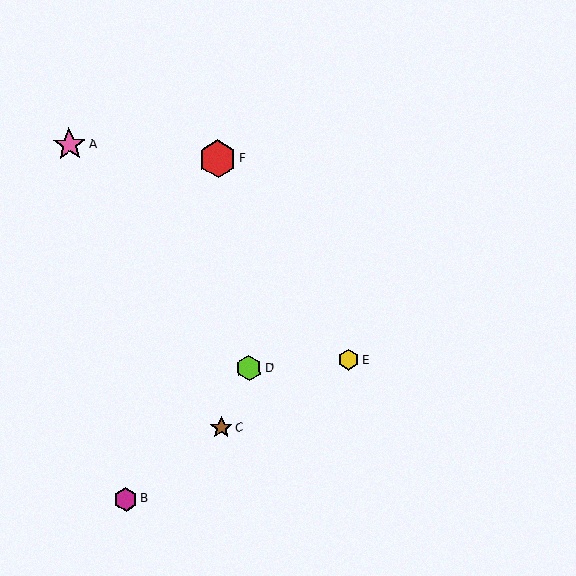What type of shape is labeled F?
Shape F is a red hexagon.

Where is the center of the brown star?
The center of the brown star is at (221, 428).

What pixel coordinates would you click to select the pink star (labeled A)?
Click at (69, 145) to select the pink star A.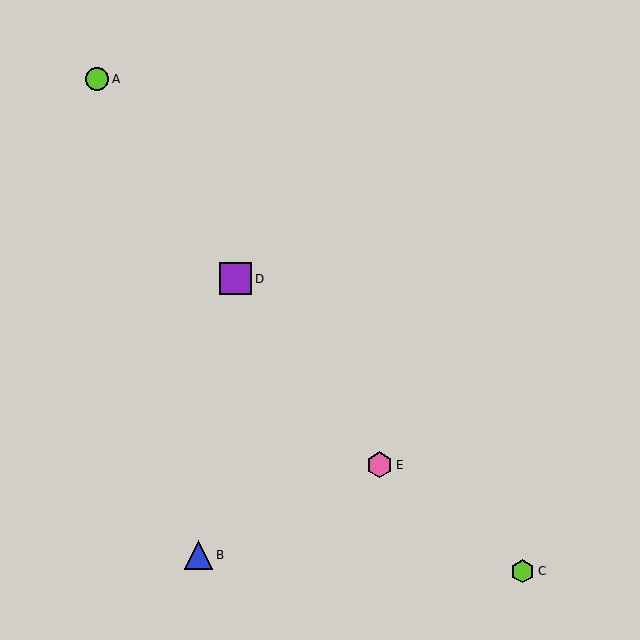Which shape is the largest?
The purple square (labeled D) is the largest.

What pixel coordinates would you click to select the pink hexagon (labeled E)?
Click at (380, 465) to select the pink hexagon E.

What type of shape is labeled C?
Shape C is a lime hexagon.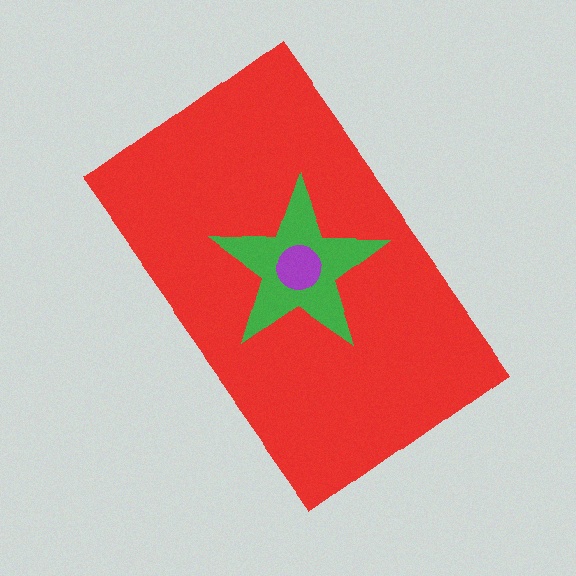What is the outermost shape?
The red rectangle.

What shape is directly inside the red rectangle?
The green star.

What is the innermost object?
The purple circle.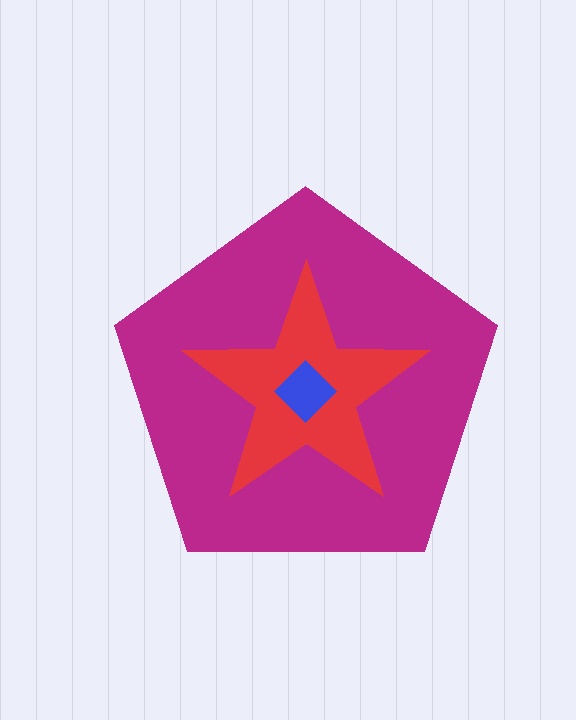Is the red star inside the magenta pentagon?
Yes.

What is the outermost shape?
The magenta pentagon.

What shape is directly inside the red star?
The blue diamond.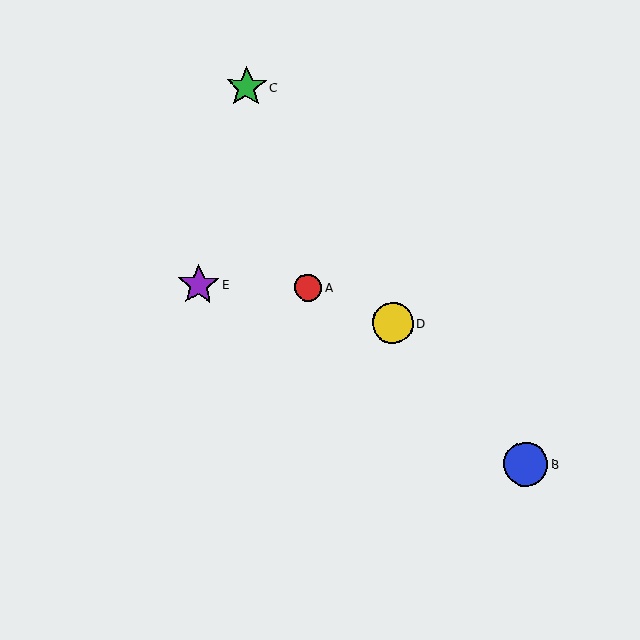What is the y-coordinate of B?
Object B is at y≈464.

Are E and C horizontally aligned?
No, E is at y≈285 and C is at y≈87.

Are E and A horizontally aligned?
Yes, both are at y≈285.